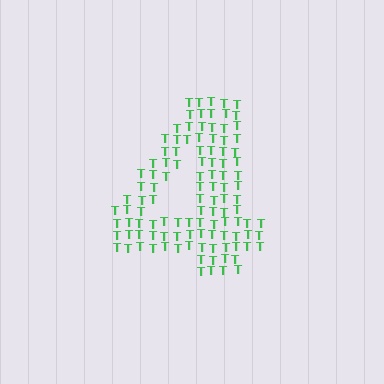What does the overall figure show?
The overall figure shows the digit 4.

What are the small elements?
The small elements are letter T's.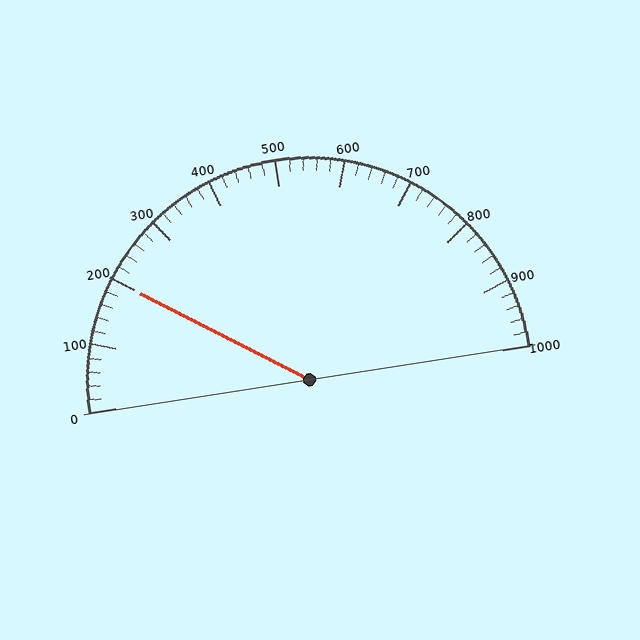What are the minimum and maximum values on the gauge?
The gauge ranges from 0 to 1000.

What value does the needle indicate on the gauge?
The needle indicates approximately 200.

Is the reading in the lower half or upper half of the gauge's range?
The reading is in the lower half of the range (0 to 1000).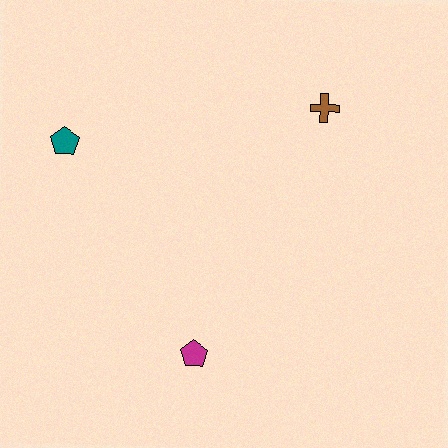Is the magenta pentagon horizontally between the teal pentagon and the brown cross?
Yes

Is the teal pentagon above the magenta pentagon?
Yes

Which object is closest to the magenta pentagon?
The teal pentagon is closest to the magenta pentagon.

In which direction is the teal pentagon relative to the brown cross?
The teal pentagon is to the left of the brown cross.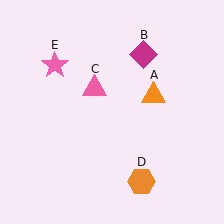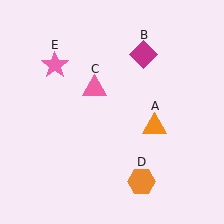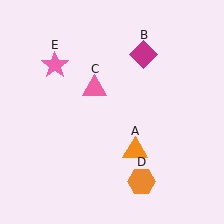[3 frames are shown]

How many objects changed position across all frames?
1 object changed position: orange triangle (object A).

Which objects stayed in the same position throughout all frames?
Magenta diamond (object B) and pink triangle (object C) and orange hexagon (object D) and pink star (object E) remained stationary.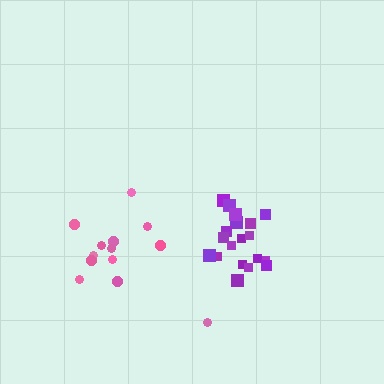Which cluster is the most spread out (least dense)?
Pink.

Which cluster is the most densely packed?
Purple.